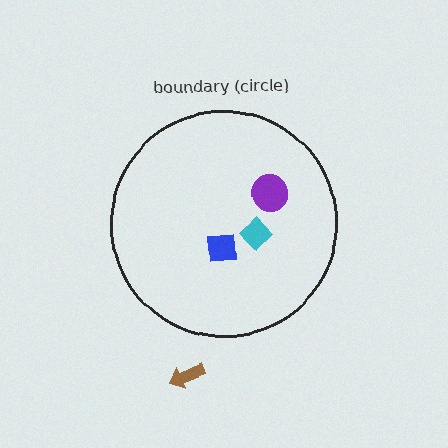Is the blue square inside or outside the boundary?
Inside.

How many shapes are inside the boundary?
3 inside, 1 outside.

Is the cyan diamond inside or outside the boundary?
Inside.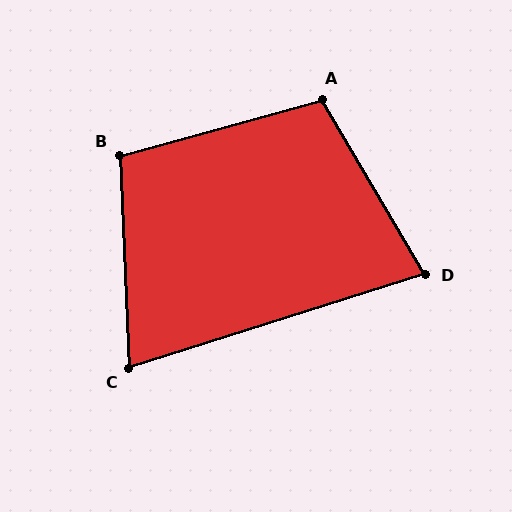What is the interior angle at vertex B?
Approximately 103 degrees (obtuse).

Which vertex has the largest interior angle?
A, at approximately 105 degrees.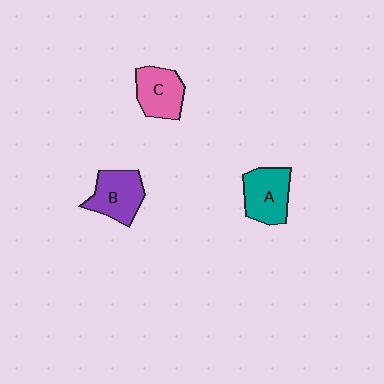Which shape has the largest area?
Shape A (teal).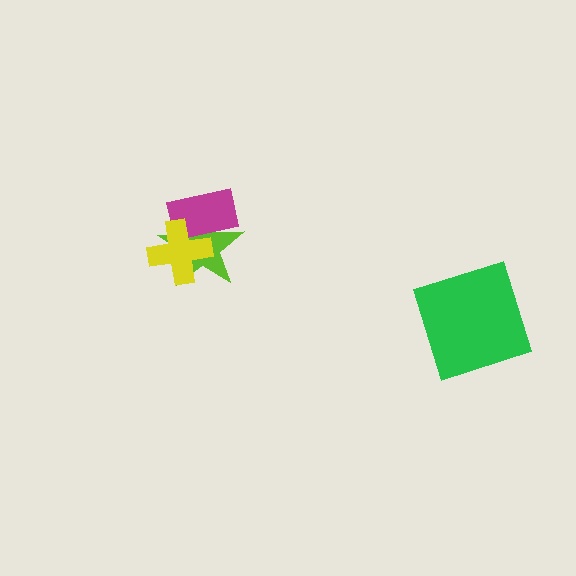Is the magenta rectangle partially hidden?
Yes, it is partially covered by another shape.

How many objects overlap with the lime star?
2 objects overlap with the lime star.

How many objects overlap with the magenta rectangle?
2 objects overlap with the magenta rectangle.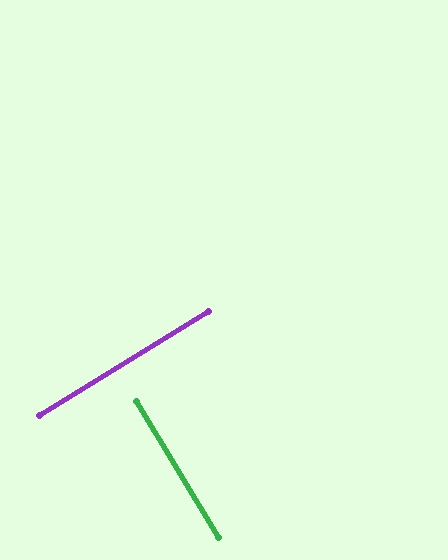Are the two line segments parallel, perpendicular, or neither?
Perpendicular — they meet at approximately 89°.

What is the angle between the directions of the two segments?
Approximately 89 degrees.